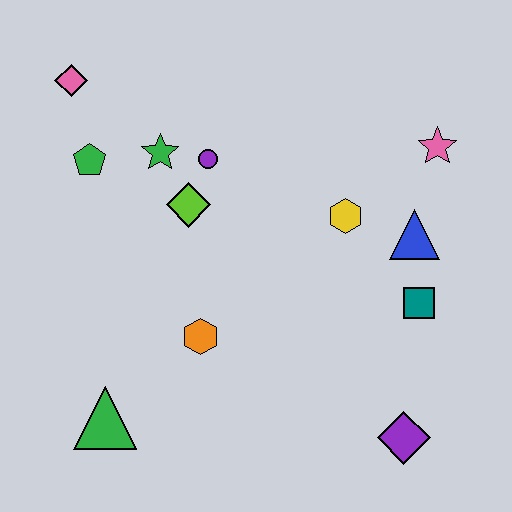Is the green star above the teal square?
Yes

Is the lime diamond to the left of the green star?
No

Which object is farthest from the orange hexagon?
The pink star is farthest from the orange hexagon.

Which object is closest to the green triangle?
The orange hexagon is closest to the green triangle.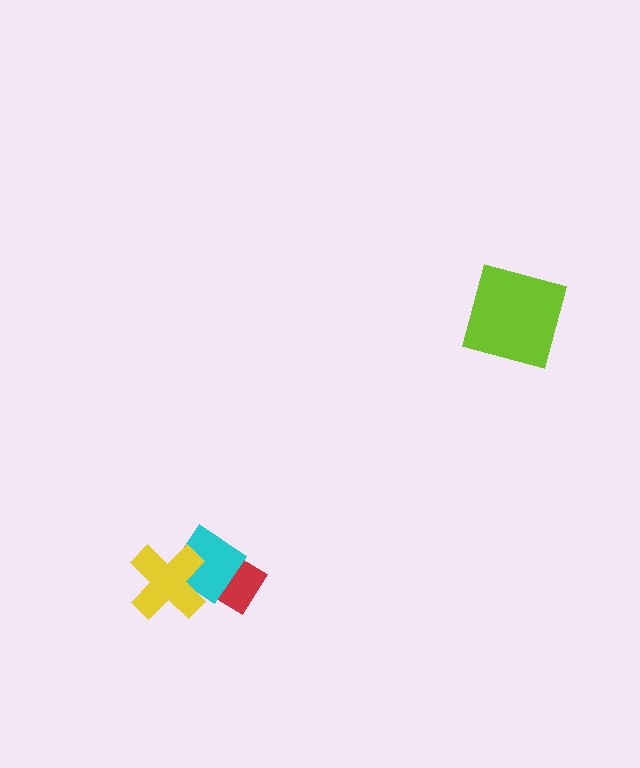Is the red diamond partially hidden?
Yes, it is partially covered by another shape.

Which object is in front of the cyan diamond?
The yellow cross is in front of the cyan diamond.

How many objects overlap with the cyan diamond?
2 objects overlap with the cyan diamond.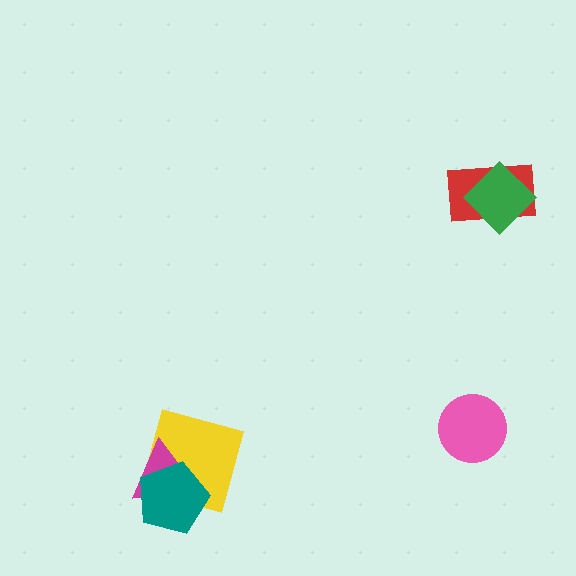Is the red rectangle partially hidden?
Yes, it is partially covered by another shape.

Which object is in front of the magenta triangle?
The teal pentagon is in front of the magenta triangle.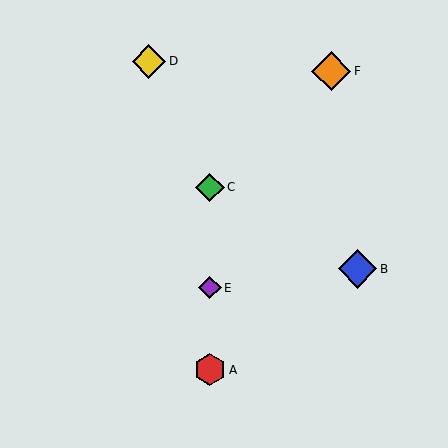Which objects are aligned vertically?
Objects A, C, E are aligned vertically.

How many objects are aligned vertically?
3 objects (A, C, E) are aligned vertically.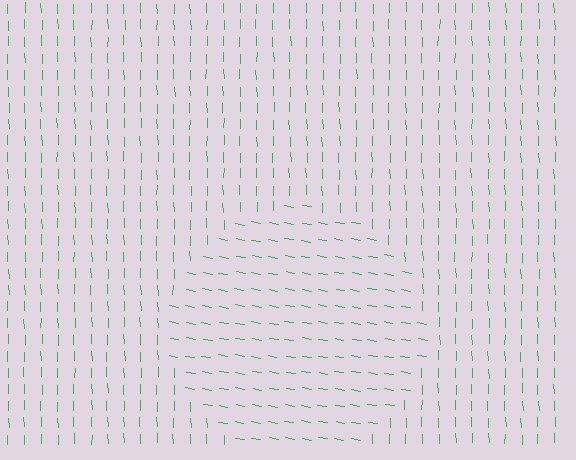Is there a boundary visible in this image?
Yes, there is a texture boundary formed by a change in line orientation.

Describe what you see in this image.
The image is filled with small green line segments. A circle region in the image has lines oriented differently from the surrounding lines, creating a visible texture boundary.